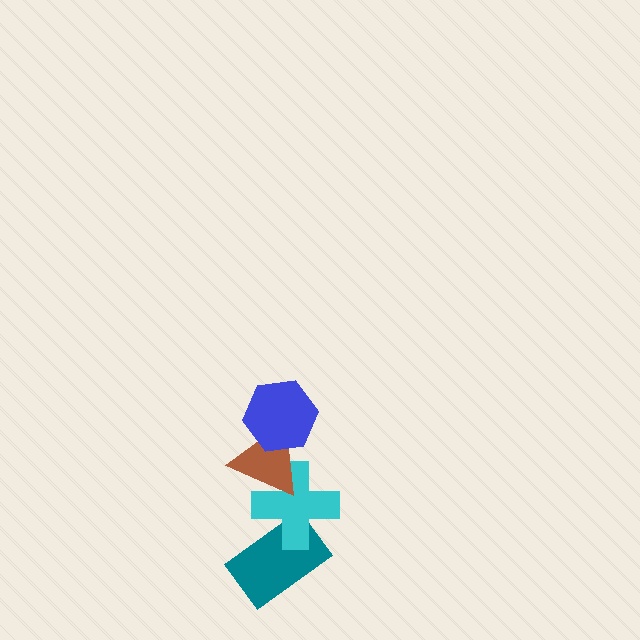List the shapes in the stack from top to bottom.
From top to bottom: the blue hexagon, the brown triangle, the cyan cross, the teal rectangle.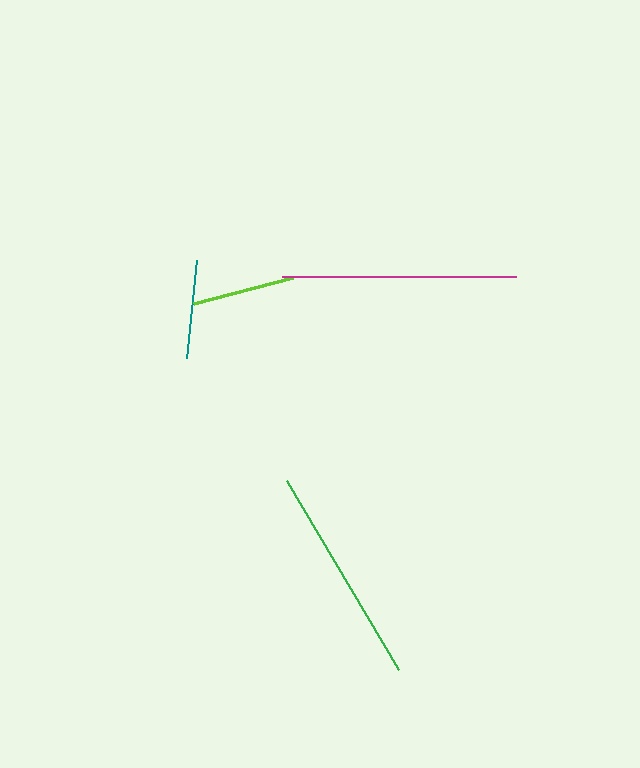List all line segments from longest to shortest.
From longest to shortest: magenta, green, lime, teal.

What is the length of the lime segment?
The lime segment is approximately 102 pixels long.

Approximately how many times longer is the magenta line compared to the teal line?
The magenta line is approximately 2.4 times the length of the teal line.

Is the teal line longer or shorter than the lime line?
The lime line is longer than the teal line.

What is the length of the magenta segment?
The magenta segment is approximately 235 pixels long.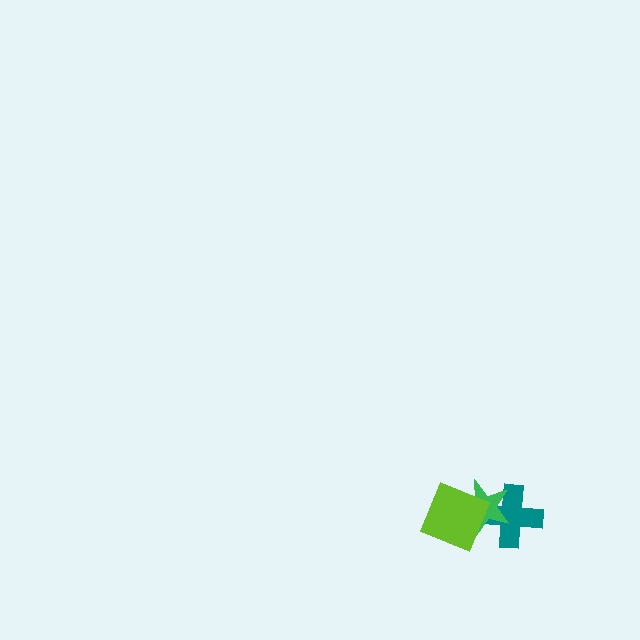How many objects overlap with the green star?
2 objects overlap with the green star.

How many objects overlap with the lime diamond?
2 objects overlap with the lime diamond.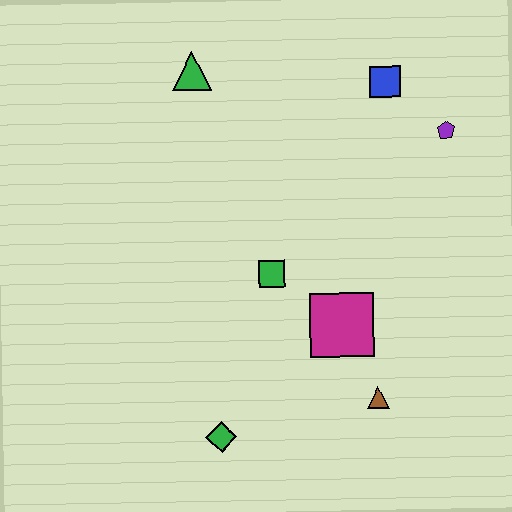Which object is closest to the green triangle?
The blue square is closest to the green triangle.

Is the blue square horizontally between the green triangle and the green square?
No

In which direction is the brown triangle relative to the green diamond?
The brown triangle is to the right of the green diamond.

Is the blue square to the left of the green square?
No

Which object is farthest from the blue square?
The green diamond is farthest from the blue square.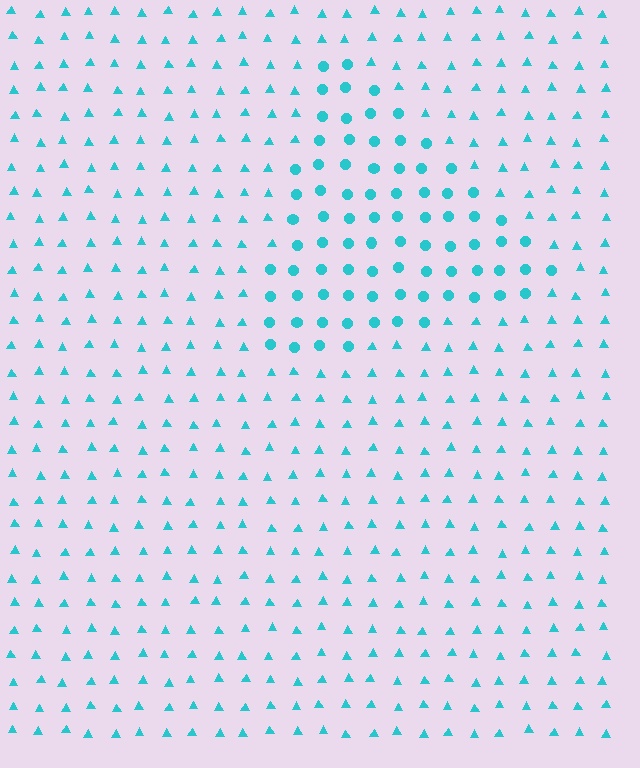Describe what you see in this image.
The image is filled with small cyan elements arranged in a uniform grid. A triangle-shaped region contains circles, while the surrounding area contains triangles. The boundary is defined purely by the change in element shape.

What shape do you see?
I see a triangle.